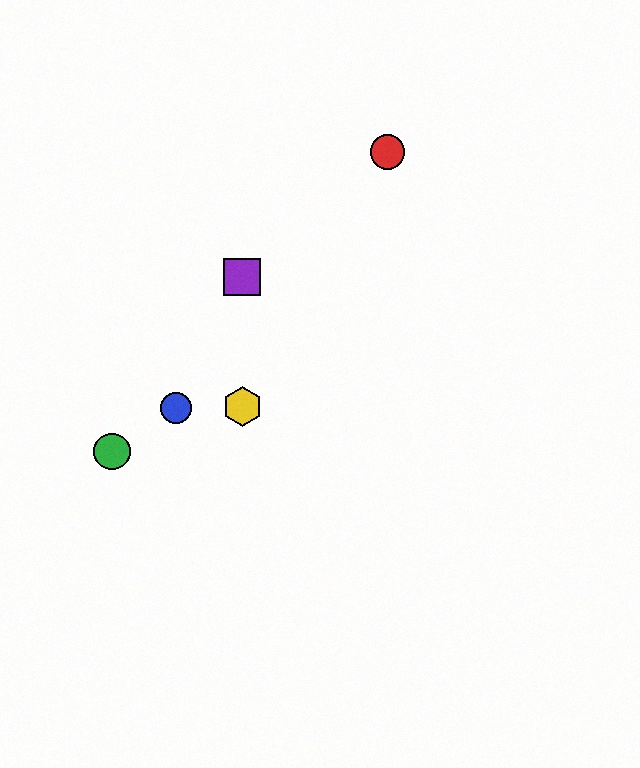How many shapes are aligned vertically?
2 shapes (the yellow hexagon, the purple square) are aligned vertically.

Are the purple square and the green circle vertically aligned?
No, the purple square is at x≈242 and the green circle is at x≈112.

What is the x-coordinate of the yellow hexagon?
The yellow hexagon is at x≈242.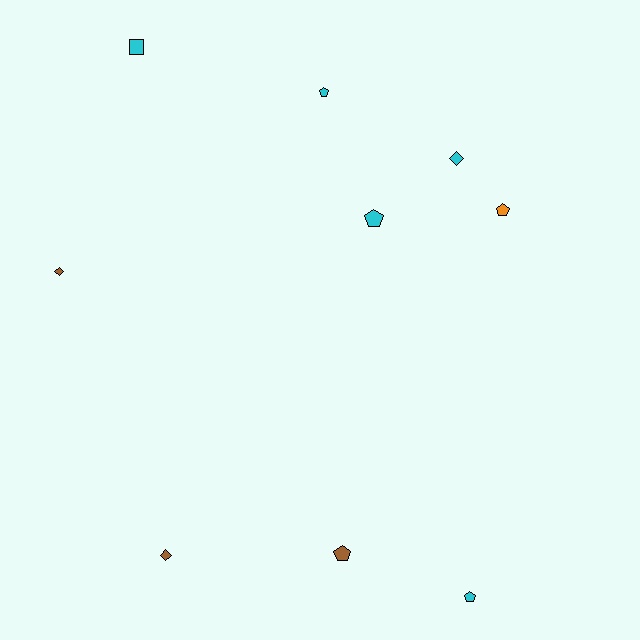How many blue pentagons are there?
There are no blue pentagons.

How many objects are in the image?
There are 9 objects.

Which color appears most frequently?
Cyan, with 5 objects.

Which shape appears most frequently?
Pentagon, with 5 objects.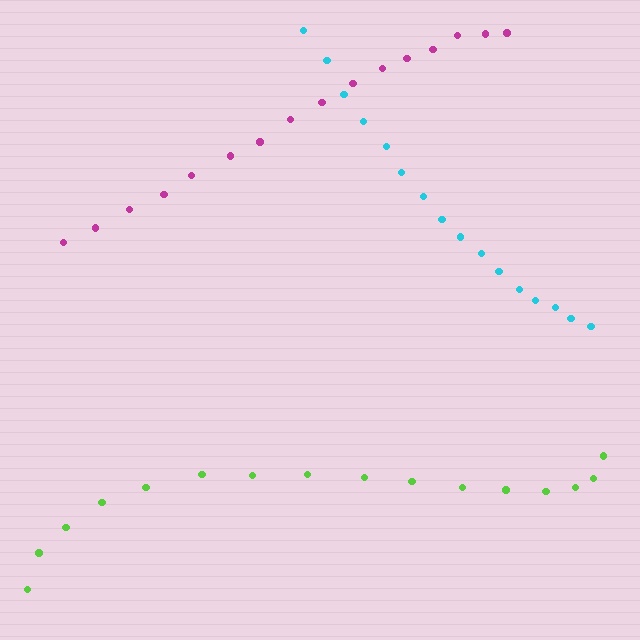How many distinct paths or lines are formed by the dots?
There are 3 distinct paths.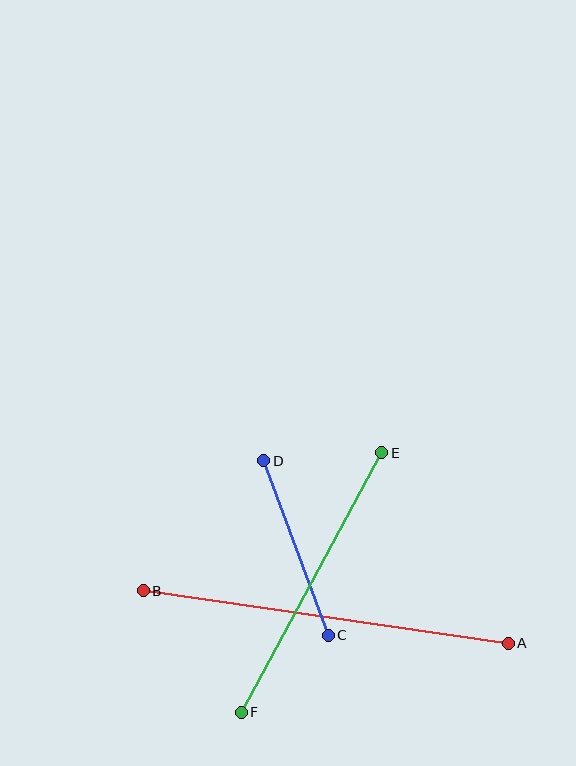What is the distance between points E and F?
The distance is approximately 295 pixels.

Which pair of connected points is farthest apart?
Points A and B are farthest apart.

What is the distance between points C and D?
The distance is approximately 186 pixels.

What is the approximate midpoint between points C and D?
The midpoint is at approximately (296, 548) pixels.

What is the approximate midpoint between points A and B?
The midpoint is at approximately (326, 617) pixels.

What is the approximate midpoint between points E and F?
The midpoint is at approximately (311, 583) pixels.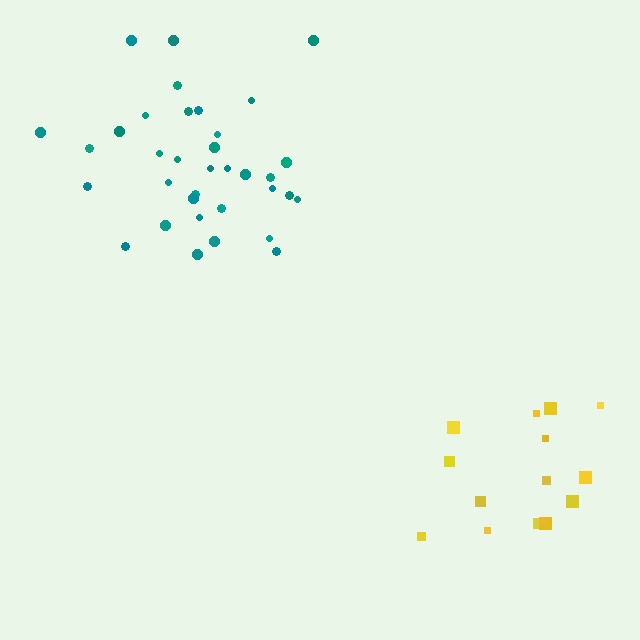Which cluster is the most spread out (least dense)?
Yellow.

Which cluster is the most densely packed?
Teal.